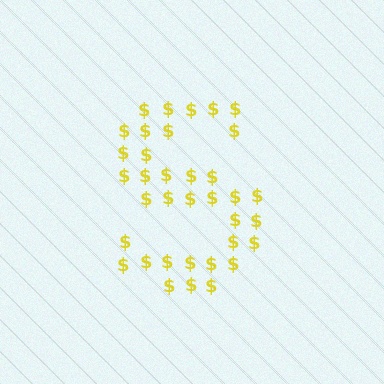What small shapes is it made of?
It is made of small dollar signs.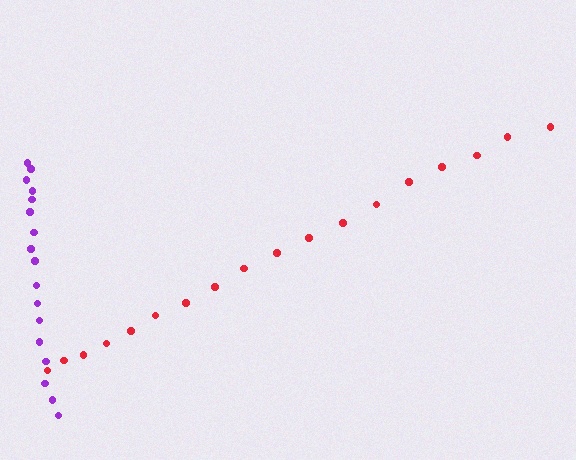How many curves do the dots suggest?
There are 2 distinct paths.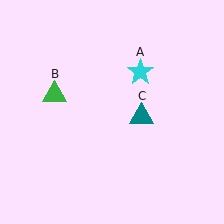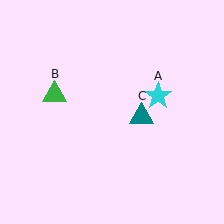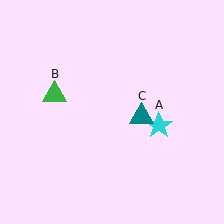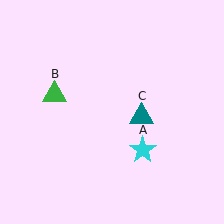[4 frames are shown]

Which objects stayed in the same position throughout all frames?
Green triangle (object B) and teal triangle (object C) remained stationary.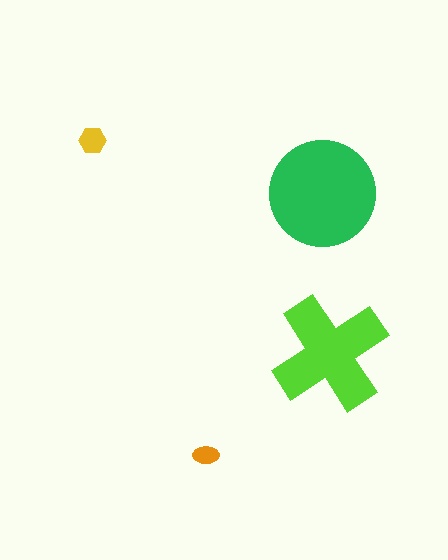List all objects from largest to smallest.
The green circle, the lime cross, the yellow hexagon, the orange ellipse.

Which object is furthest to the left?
The yellow hexagon is leftmost.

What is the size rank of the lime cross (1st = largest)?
2nd.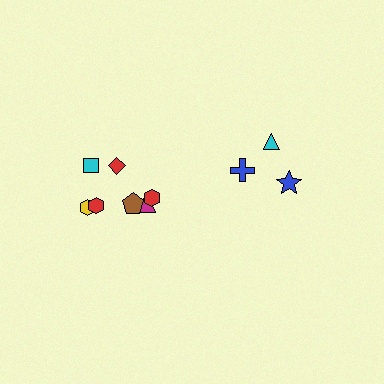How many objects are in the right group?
There are 3 objects.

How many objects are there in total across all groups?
There are 10 objects.